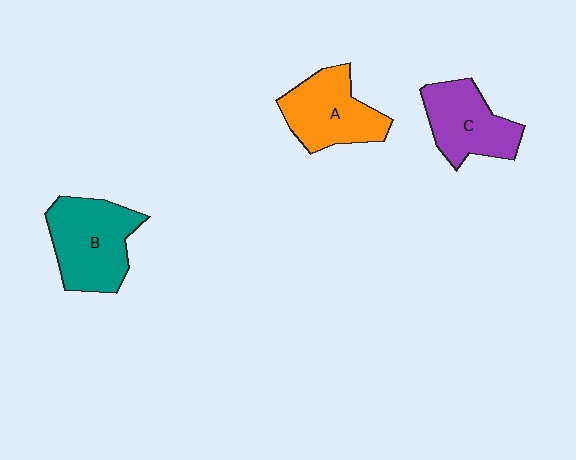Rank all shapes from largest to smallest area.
From largest to smallest: B (teal), A (orange), C (purple).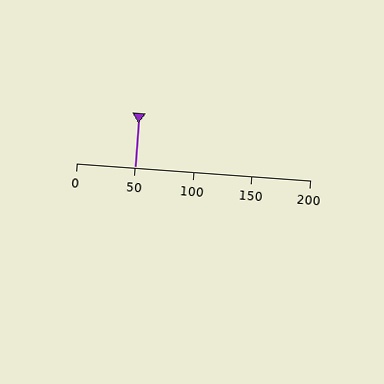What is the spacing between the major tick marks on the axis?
The major ticks are spaced 50 apart.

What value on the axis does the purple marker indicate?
The marker indicates approximately 50.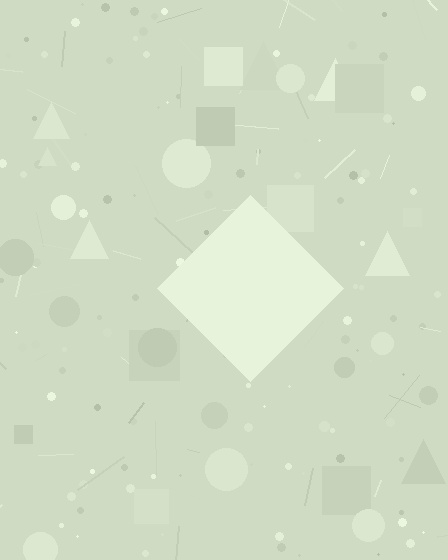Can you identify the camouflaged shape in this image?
The camouflaged shape is a diamond.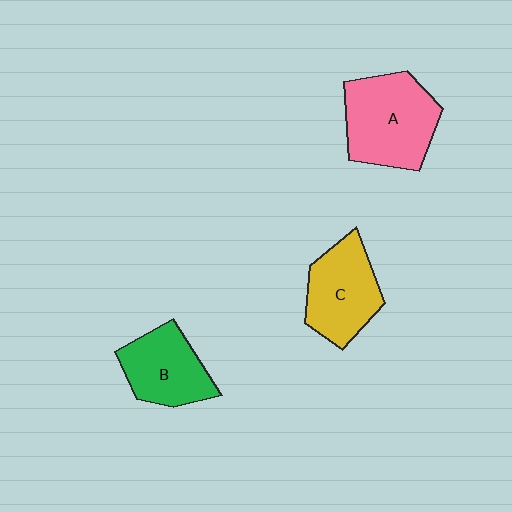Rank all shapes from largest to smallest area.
From largest to smallest: A (pink), C (yellow), B (green).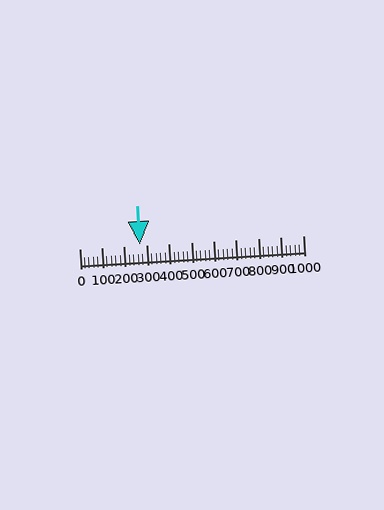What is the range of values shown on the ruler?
The ruler shows values from 0 to 1000.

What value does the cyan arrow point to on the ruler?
The cyan arrow points to approximately 268.